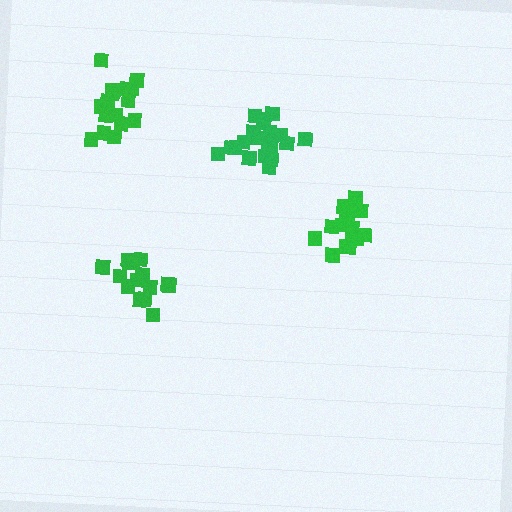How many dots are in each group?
Group 1: 21 dots, Group 2: 16 dots, Group 3: 17 dots, Group 4: 19 dots (73 total).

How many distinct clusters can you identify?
There are 4 distinct clusters.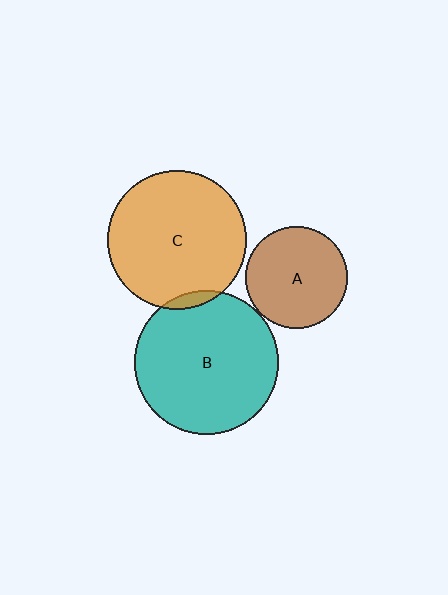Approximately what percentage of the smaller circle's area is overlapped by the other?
Approximately 5%.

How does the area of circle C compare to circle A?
Approximately 1.9 times.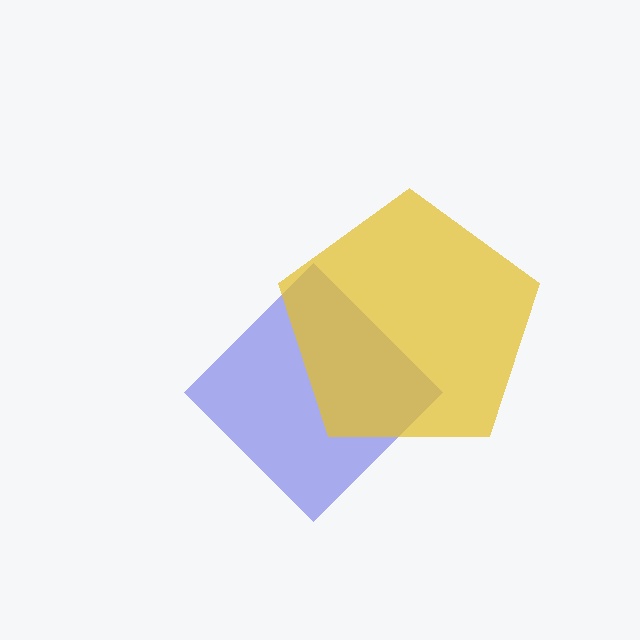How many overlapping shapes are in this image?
There are 2 overlapping shapes in the image.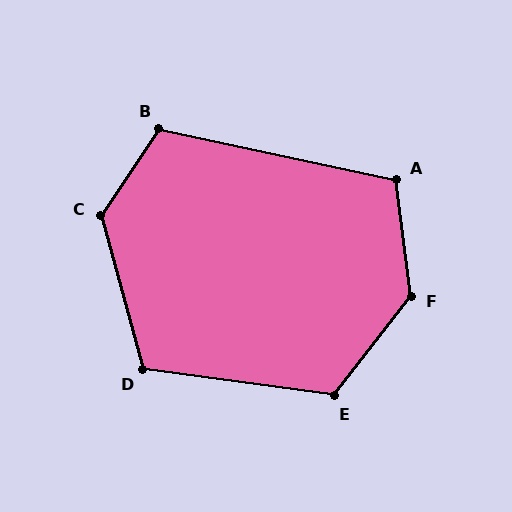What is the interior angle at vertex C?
Approximately 131 degrees (obtuse).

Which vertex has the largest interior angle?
F, at approximately 135 degrees.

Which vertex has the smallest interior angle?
A, at approximately 109 degrees.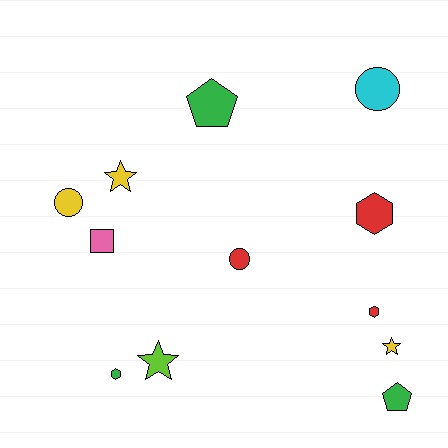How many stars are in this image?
There are 3 stars.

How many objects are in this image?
There are 12 objects.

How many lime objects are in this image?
There is 1 lime object.